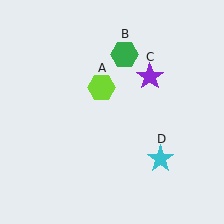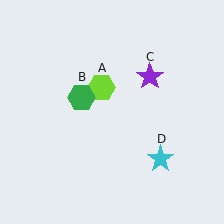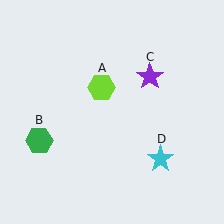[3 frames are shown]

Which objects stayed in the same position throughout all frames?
Lime hexagon (object A) and purple star (object C) and cyan star (object D) remained stationary.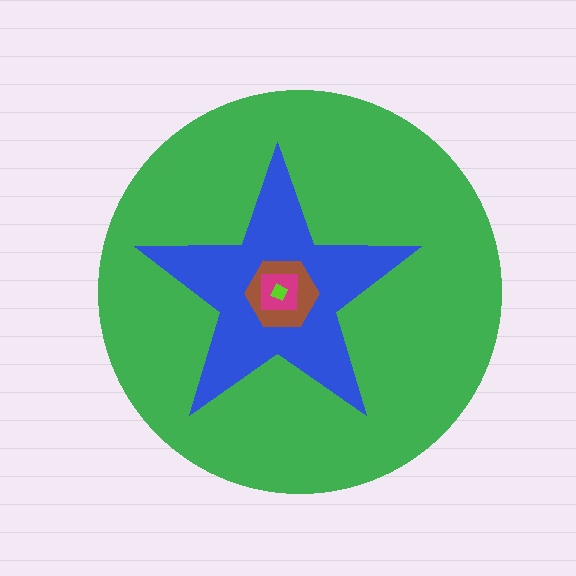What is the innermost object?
The lime square.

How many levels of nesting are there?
5.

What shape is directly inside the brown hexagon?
The magenta square.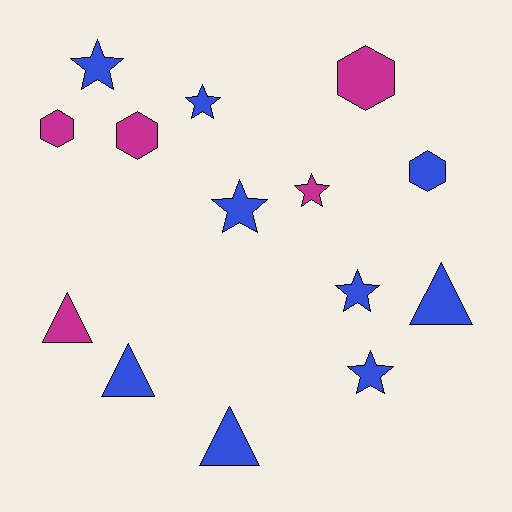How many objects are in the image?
There are 14 objects.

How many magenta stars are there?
There is 1 magenta star.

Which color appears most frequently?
Blue, with 9 objects.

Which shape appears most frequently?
Star, with 6 objects.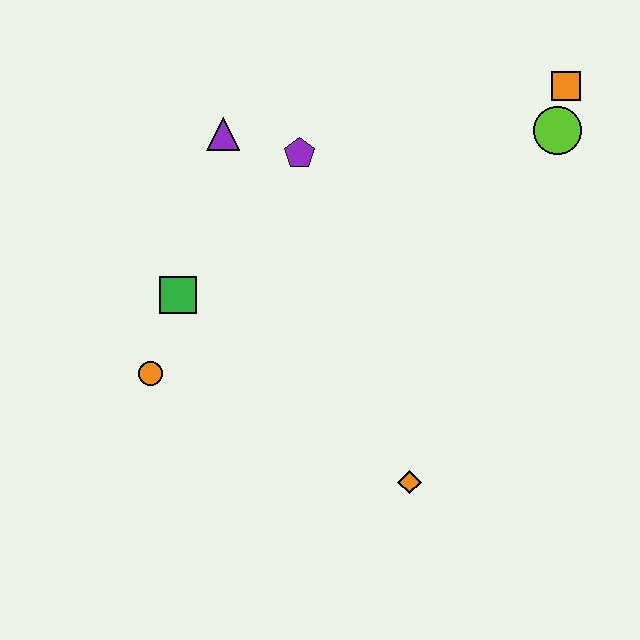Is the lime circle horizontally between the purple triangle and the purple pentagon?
No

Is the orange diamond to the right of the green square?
Yes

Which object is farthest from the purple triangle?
The orange diamond is farthest from the purple triangle.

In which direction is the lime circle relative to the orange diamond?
The lime circle is above the orange diamond.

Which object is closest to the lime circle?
The orange square is closest to the lime circle.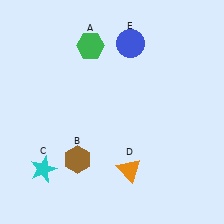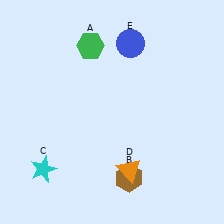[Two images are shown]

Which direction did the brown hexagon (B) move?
The brown hexagon (B) moved right.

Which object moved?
The brown hexagon (B) moved right.